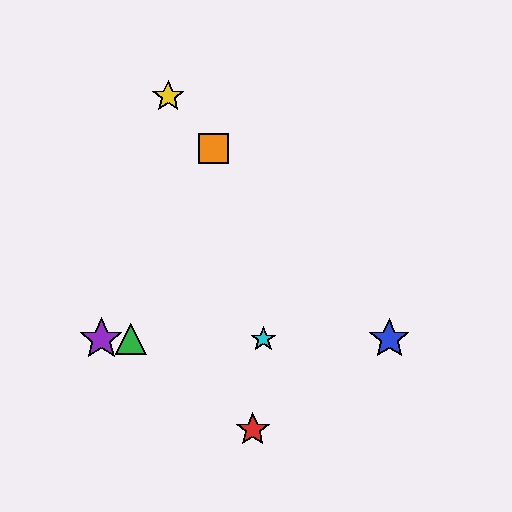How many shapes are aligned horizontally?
4 shapes (the blue star, the green triangle, the purple star, the cyan star) are aligned horizontally.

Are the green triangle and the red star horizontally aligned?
No, the green triangle is at y≈339 and the red star is at y≈430.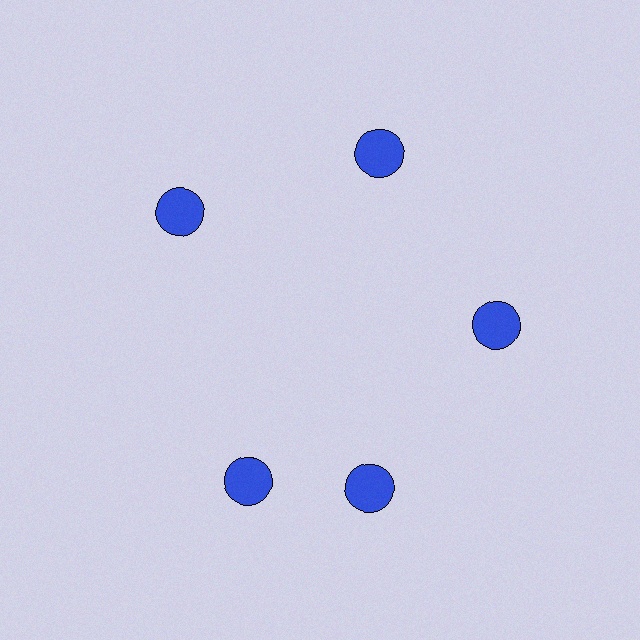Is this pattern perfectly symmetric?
No. The 5 blue circles are arranged in a ring, but one element near the 8 o'clock position is rotated out of alignment along the ring, breaking the 5-fold rotational symmetry.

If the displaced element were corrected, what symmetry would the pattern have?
It would have 5-fold rotational symmetry — the pattern would map onto itself every 72 degrees.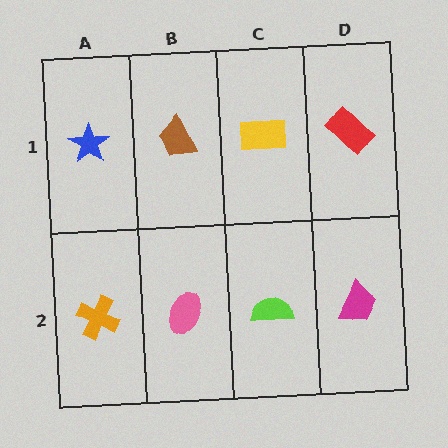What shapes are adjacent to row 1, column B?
A pink ellipse (row 2, column B), a blue star (row 1, column A), a yellow rectangle (row 1, column C).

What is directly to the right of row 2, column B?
A lime semicircle.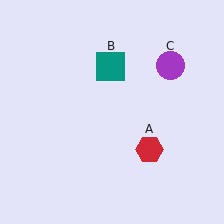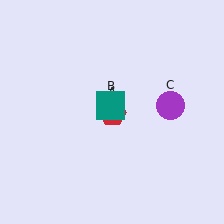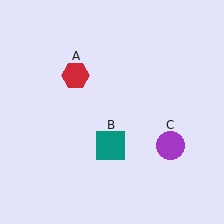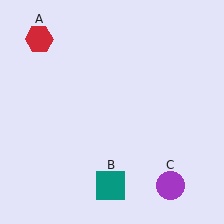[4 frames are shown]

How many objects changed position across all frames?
3 objects changed position: red hexagon (object A), teal square (object B), purple circle (object C).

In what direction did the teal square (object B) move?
The teal square (object B) moved down.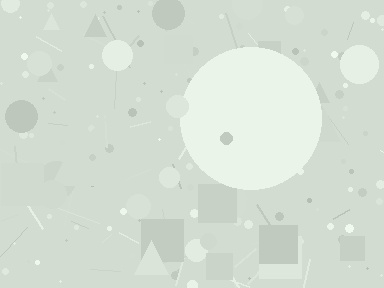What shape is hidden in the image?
A circle is hidden in the image.